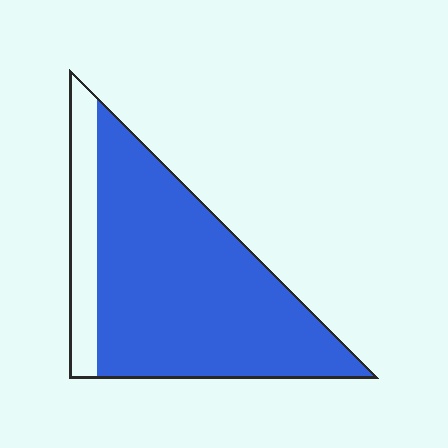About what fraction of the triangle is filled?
About five sixths (5/6).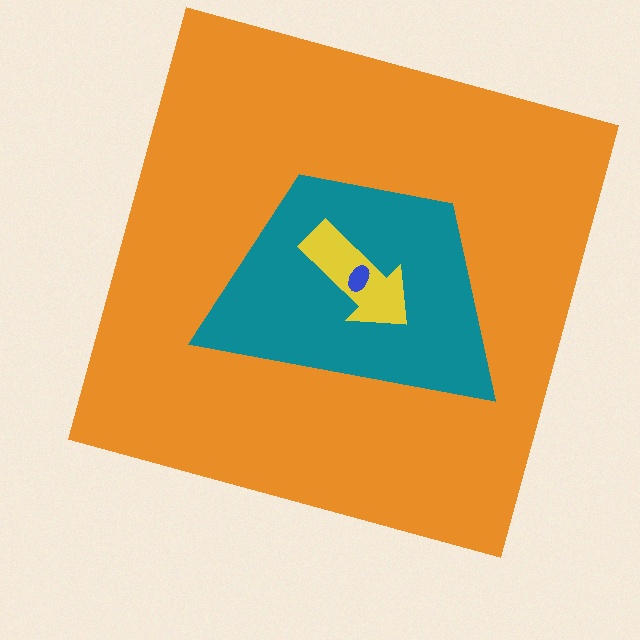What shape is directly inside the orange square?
The teal trapezoid.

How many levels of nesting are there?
4.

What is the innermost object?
The blue ellipse.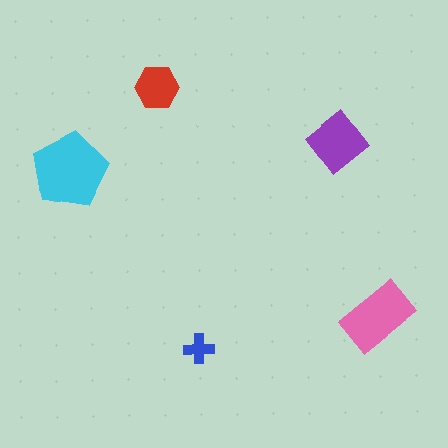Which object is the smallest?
The blue cross.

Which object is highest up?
The red hexagon is topmost.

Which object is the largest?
The cyan pentagon.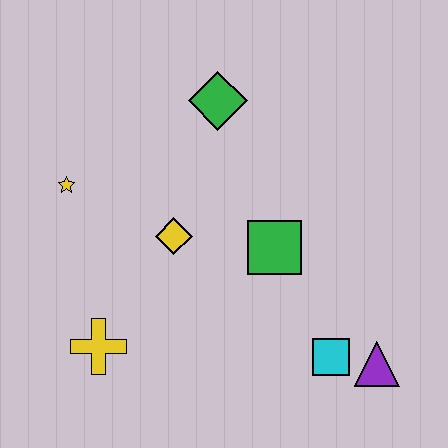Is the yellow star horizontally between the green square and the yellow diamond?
No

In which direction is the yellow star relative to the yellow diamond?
The yellow star is to the left of the yellow diamond.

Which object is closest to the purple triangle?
The cyan square is closest to the purple triangle.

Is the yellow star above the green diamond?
No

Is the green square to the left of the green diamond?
No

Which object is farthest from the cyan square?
The yellow star is farthest from the cyan square.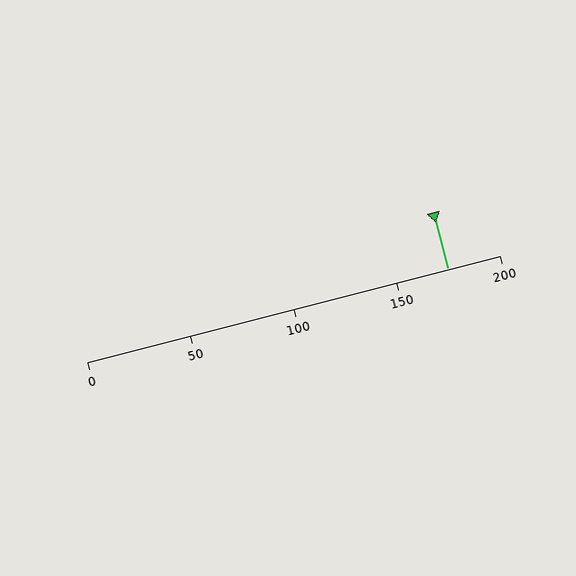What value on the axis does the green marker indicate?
The marker indicates approximately 175.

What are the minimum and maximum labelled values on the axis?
The axis runs from 0 to 200.